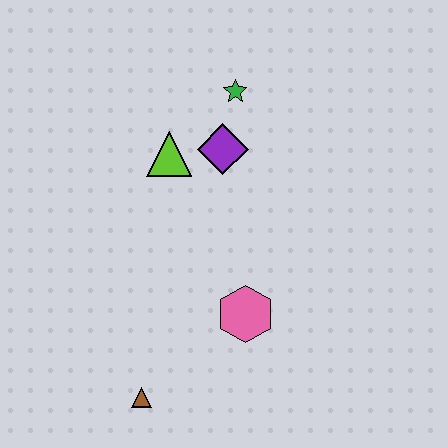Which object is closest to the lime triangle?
The purple diamond is closest to the lime triangle.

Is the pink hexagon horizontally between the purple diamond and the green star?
No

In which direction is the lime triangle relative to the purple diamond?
The lime triangle is to the left of the purple diamond.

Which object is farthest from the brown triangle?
The green star is farthest from the brown triangle.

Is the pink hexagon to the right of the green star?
Yes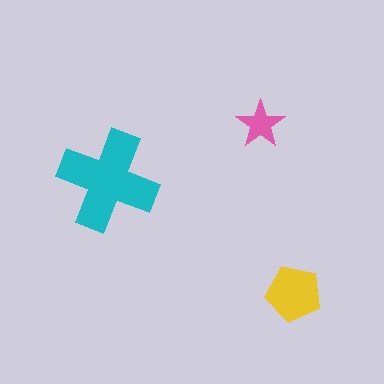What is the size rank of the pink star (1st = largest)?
3rd.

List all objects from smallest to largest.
The pink star, the yellow pentagon, the cyan cross.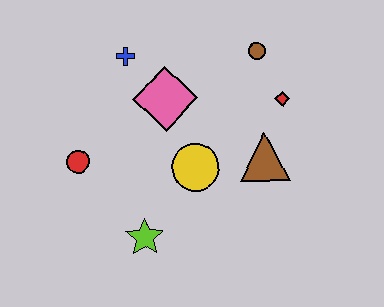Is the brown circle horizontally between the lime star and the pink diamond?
No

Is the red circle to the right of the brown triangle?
No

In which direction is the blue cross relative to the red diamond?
The blue cross is to the left of the red diamond.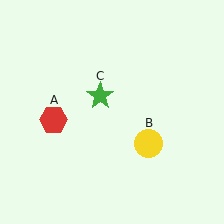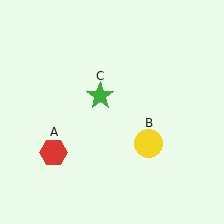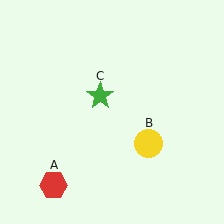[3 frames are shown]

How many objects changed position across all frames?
1 object changed position: red hexagon (object A).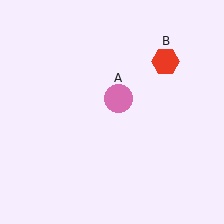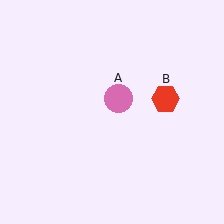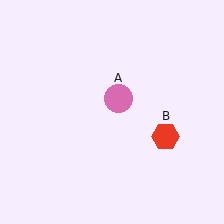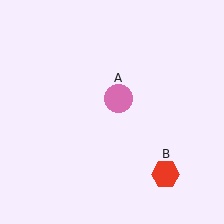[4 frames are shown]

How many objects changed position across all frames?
1 object changed position: red hexagon (object B).